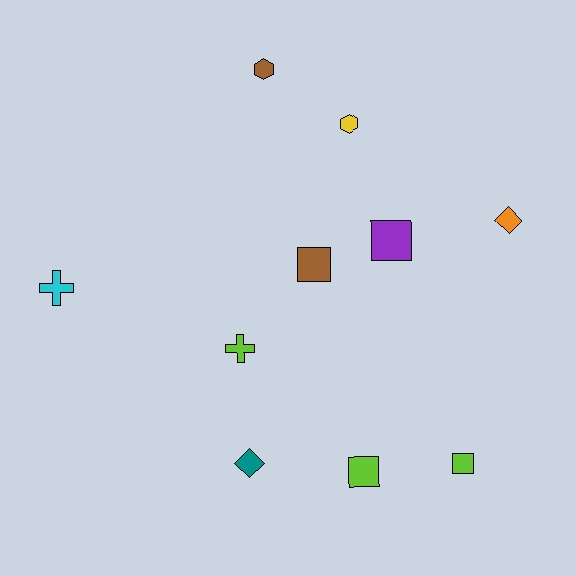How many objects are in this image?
There are 10 objects.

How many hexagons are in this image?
There are 2 hexagons.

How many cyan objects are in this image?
There is 1 cyan object.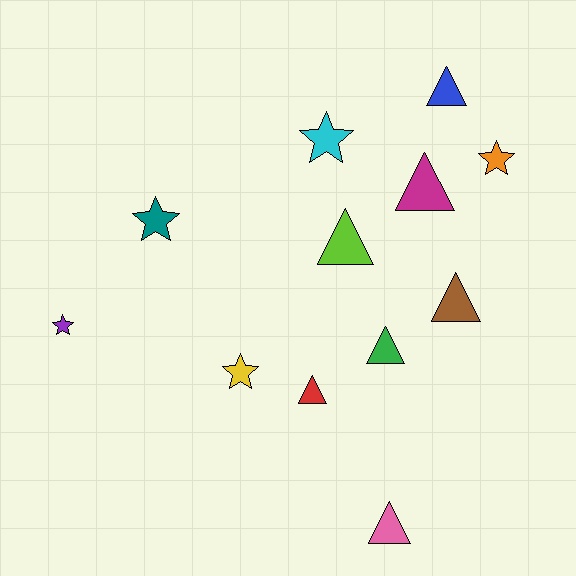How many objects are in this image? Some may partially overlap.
There are 12 objects.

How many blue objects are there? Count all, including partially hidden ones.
There is 1 blue object.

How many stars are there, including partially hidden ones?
There are 5 stars.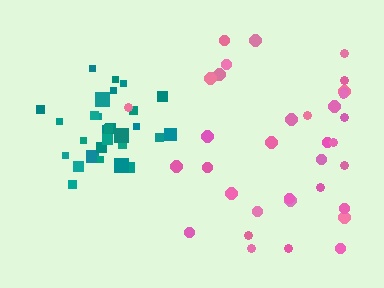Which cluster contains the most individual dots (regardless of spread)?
Pink (35).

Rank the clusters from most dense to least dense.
teal, pink.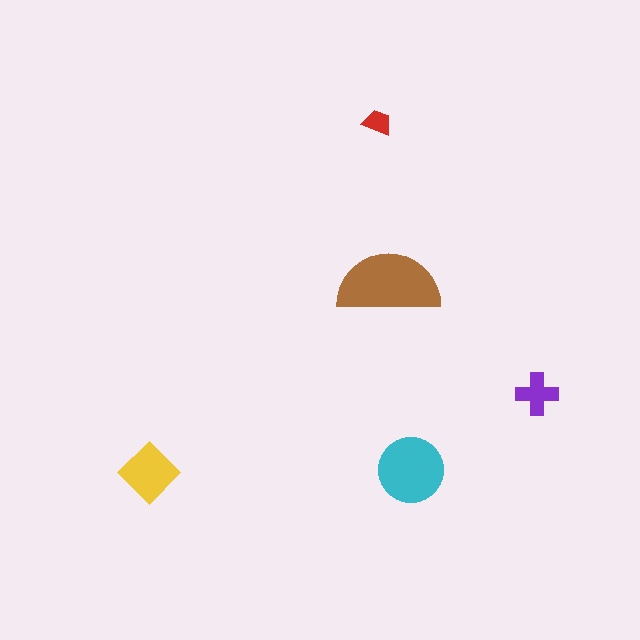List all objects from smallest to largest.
The red trapezoid, the purple cross, the yellow diamond, the cyan circle, the brown semicircle.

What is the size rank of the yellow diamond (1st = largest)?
3rd.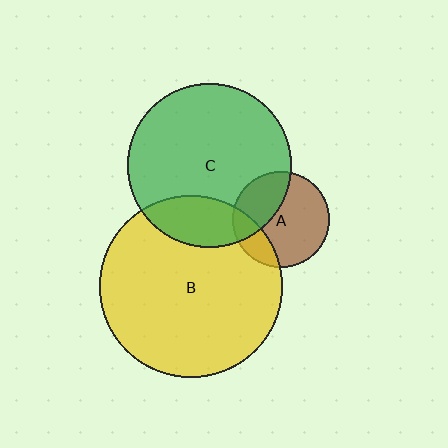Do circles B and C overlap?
Yes.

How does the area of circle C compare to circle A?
Approximately 2.9 times.